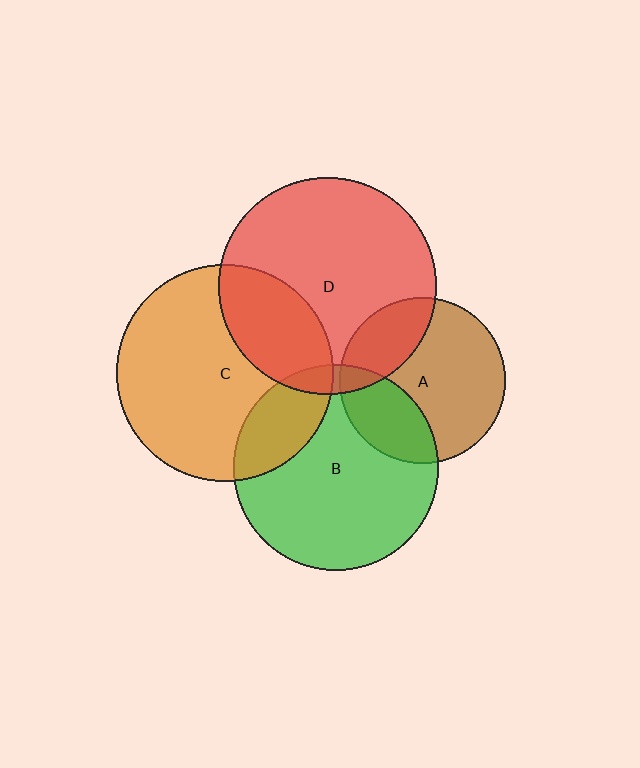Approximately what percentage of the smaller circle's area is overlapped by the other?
Approximately 20%.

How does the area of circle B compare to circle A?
Approximately 1.5 times.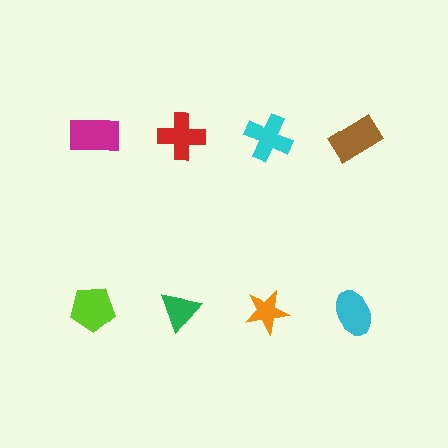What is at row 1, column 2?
A red cross.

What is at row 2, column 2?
A green triangle.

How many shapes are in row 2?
4 shapes.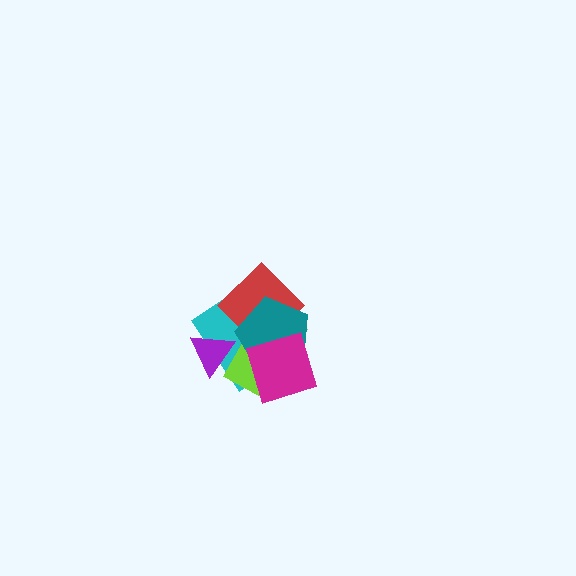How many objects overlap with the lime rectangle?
5 objects overlap with the lime rectangle.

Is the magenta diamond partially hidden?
No, no other shape covers it.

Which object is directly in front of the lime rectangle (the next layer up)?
The teal pentagon is directly in front of the lime rectangle.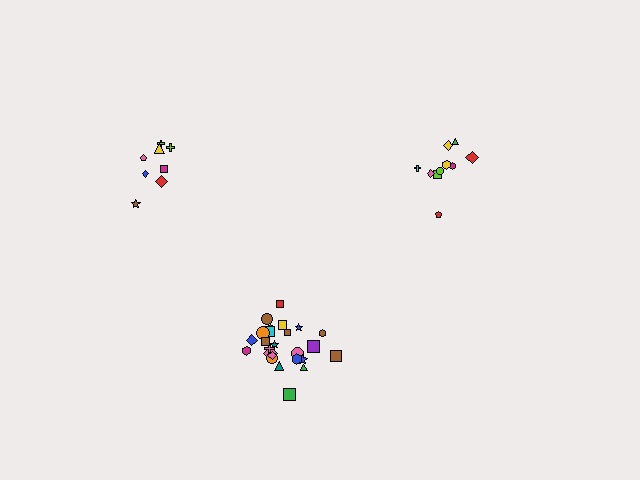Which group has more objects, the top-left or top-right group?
The top-right group.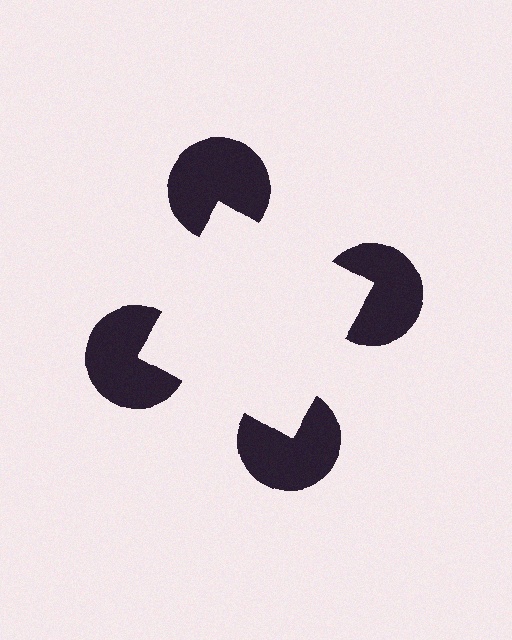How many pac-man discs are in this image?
There are 4 — one at each vertex of the illusory square.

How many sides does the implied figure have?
4 sides.